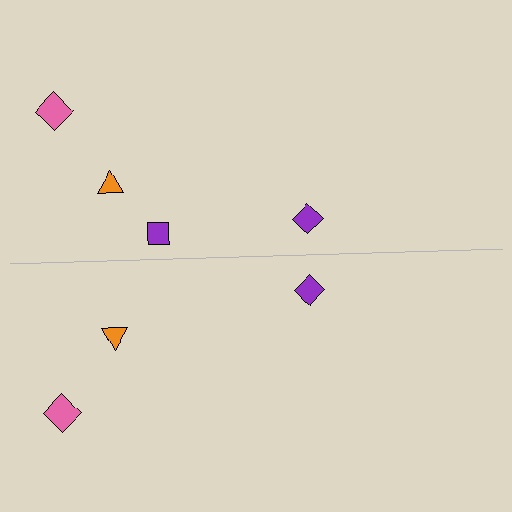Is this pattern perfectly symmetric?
No, the pattern is not perfectly symmetric. A purple square is missing from the bottom side.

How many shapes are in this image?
There are 7 shapes in this image.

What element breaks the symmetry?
A purple square is missing from the bottom side.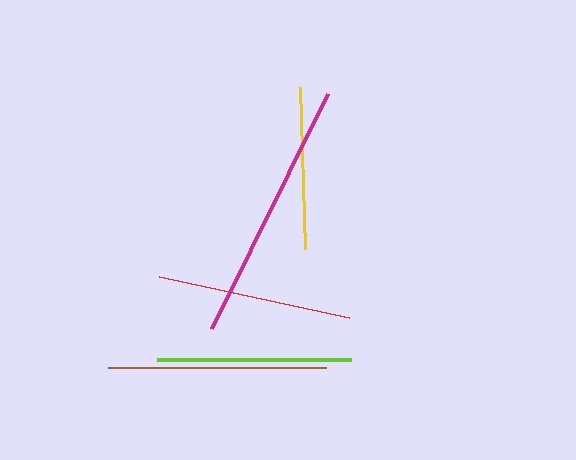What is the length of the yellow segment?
The yellow segment is approximately 162 pixels long.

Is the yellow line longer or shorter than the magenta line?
The magenta line is longer than the yellow line.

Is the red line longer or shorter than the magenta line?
The magenta line is longer than the red line.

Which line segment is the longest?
The magenta line is the longest at approximately 263 pixels.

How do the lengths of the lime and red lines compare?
The lime and red lines are approximately the same length.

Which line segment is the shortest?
The yellow line is the shortest at approximately 162 pixels.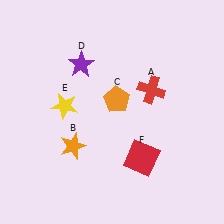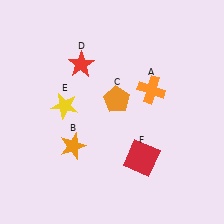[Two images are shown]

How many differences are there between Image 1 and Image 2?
There are 2 differences between the two images.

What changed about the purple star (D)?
In Image 1, D is purple. In Image 2, it changed to red.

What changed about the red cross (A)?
In Image 1, A is red. In Image 2, it changed to orange.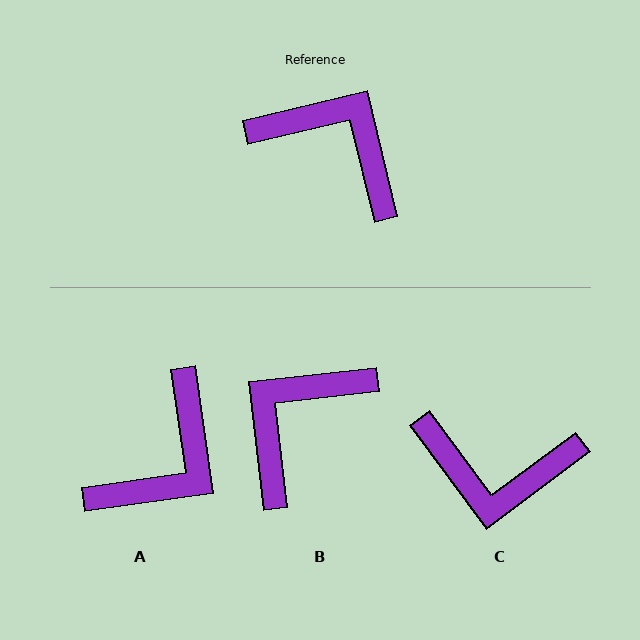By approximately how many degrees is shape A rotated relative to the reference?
Approximately 95 degrees clockwise.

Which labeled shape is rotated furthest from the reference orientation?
C, about 157 degrees away.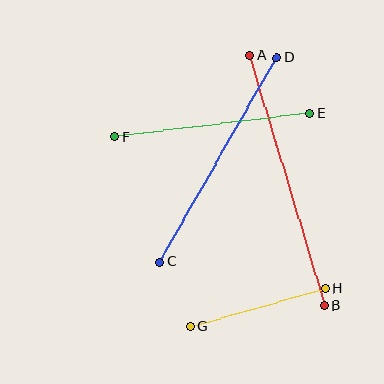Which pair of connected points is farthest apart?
Points A and B are farthest apart.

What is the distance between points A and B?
The distance is approximately 261 pixels.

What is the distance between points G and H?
The distance is approximately 140 pixels.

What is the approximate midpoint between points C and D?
The midpoint is at approximately (218, 160) pixels.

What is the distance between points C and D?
The distance is approximately 235 pixels.